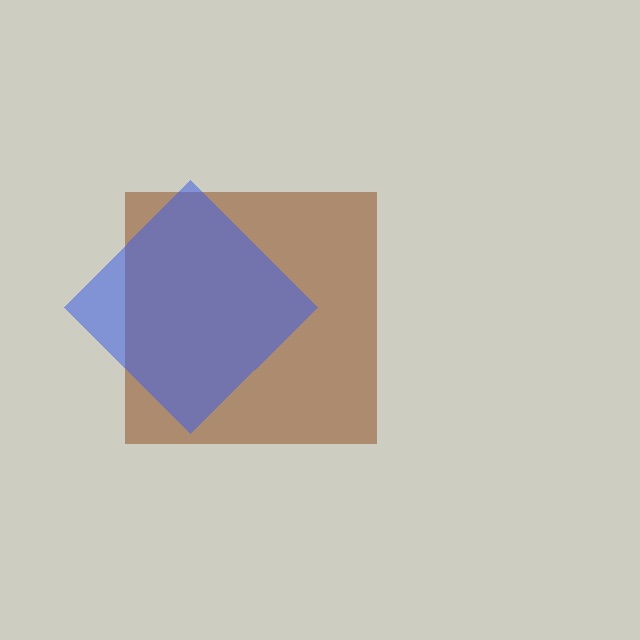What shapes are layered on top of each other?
The layered shapes are: a brown square, a blue diamond.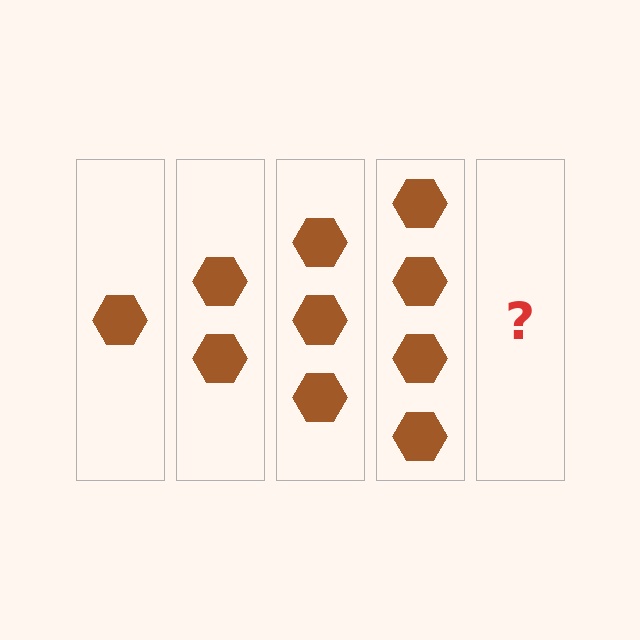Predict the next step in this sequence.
The next step is 5 hexagons.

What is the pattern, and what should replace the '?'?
The pattern is that each step adds one more hexagon. The '?' should be 5 hexagons.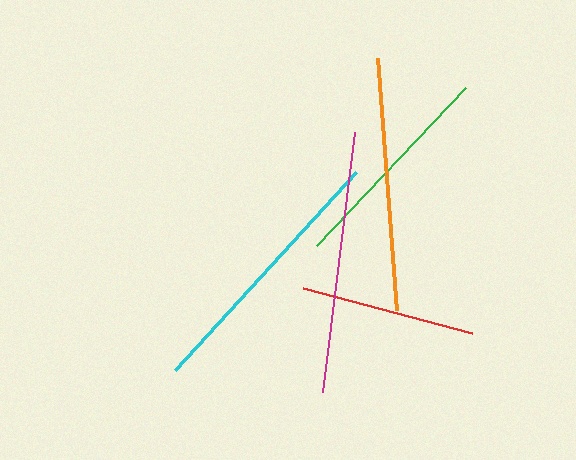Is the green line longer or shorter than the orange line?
The orange line is longer than the green line.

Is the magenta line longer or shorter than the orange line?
The magenta line is longer than the orange line.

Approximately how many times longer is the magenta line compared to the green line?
The magenta line is approximately 1.2 times the length of the green line.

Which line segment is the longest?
The cyan line is the longest at approximately 268 pixels.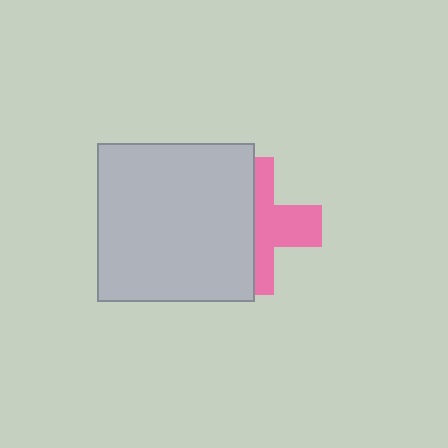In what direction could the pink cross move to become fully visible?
The pink cross could move right. That would shift it out from behind the light gray square entirely.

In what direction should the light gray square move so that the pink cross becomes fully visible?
The light gray square should move left. That is the shortest direction to clear the overlap and leave the pink cross fully visible.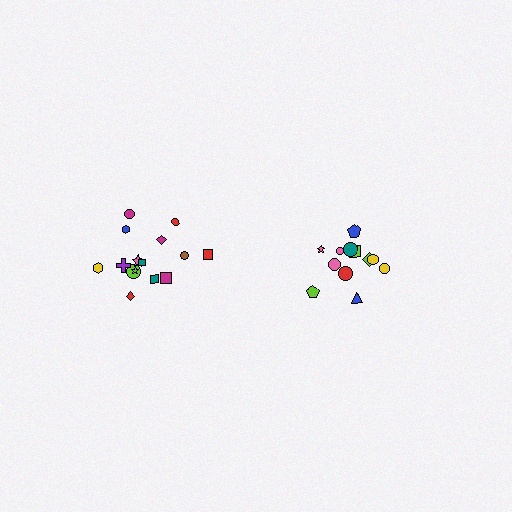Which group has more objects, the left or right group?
The left group.